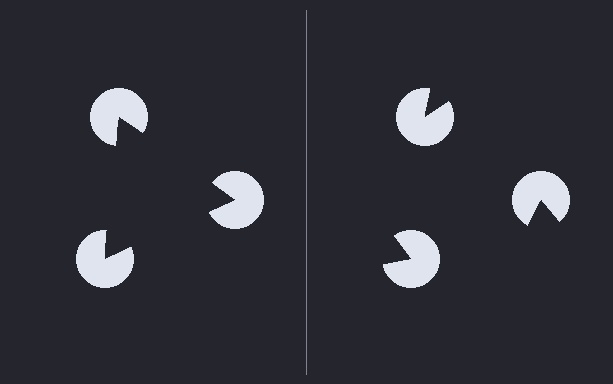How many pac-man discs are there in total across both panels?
6 — 3 on each side.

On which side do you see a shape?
An illusory triangle appears on the left side. On the right side the wedge cuts are rotated, so no coherent shape forms.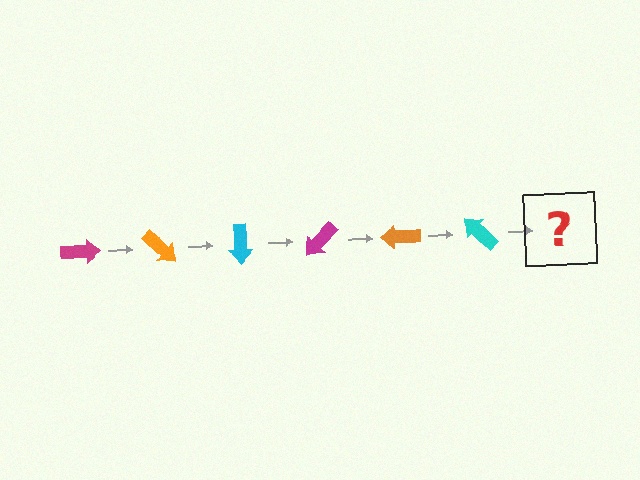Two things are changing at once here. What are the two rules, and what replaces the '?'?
The two rules are that it rotates 45 degrees each step and the color cycles through magenta, orange, and cyan. The '?' should be a magenta arrow, rotated 270 degrees from the start.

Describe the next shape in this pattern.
It should be a magenta arrow, rotated 270 degrees from the start.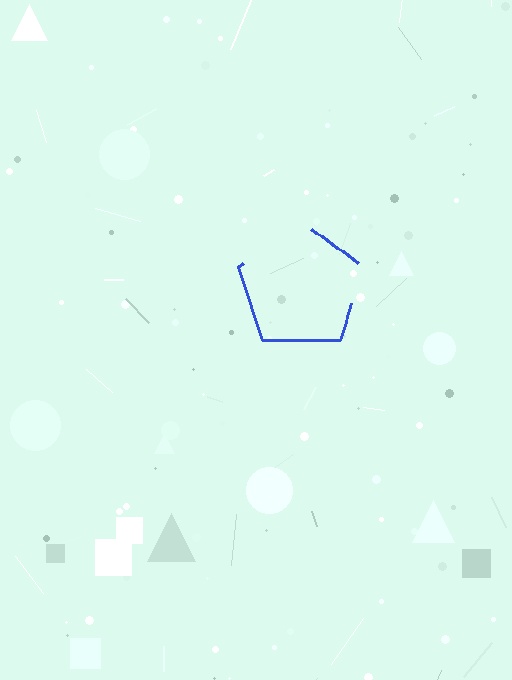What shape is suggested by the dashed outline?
The dashed outline suggests a pentagon.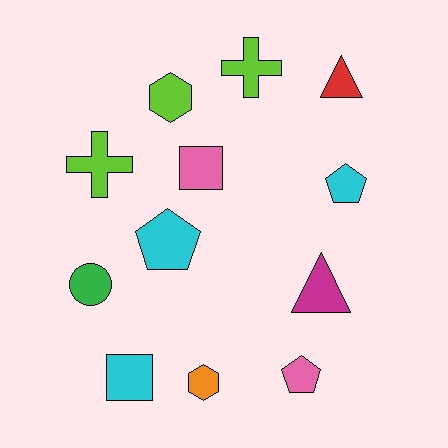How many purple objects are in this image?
There are no purple objects.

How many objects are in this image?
There are 12 objects.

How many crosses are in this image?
There are 2 crosses.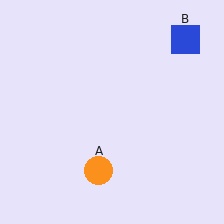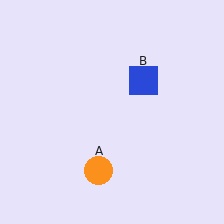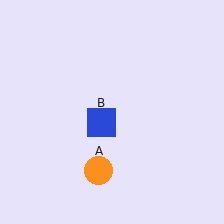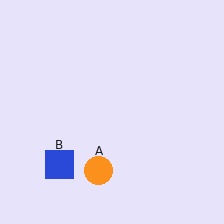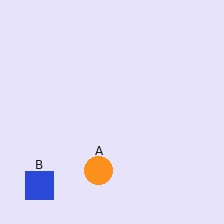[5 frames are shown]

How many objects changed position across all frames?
1 object changed position: blue square (object B).